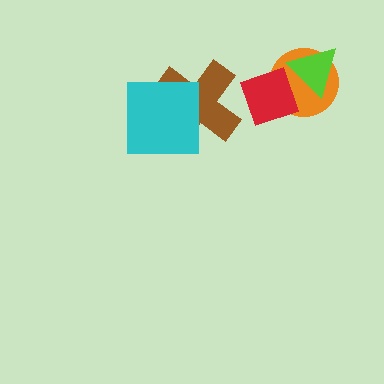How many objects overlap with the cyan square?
1 object overlaps with the cyan square.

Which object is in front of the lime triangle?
The red diamond is in front of the lime triangle.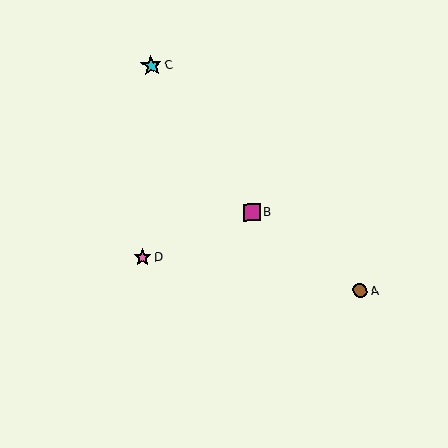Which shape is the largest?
The cyan star (labeled C) is the largest.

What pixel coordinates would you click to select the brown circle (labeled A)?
Click at (360, 291) to select the brown circle A.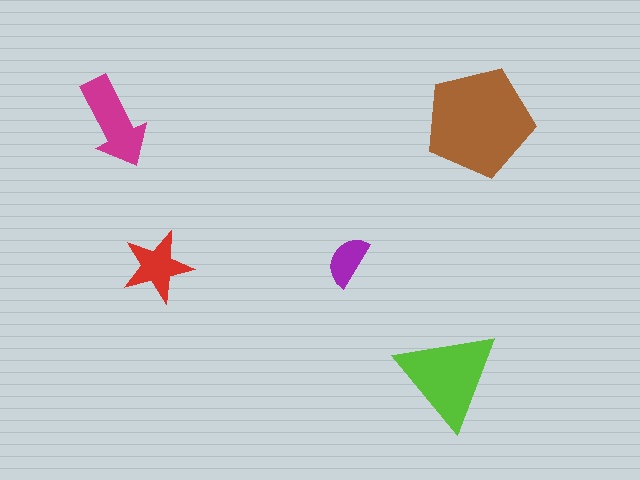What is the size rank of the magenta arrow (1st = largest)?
3rd.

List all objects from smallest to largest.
The purple semicircle, the red star, the magenta arrow, the lime triangle, the brown pentagon.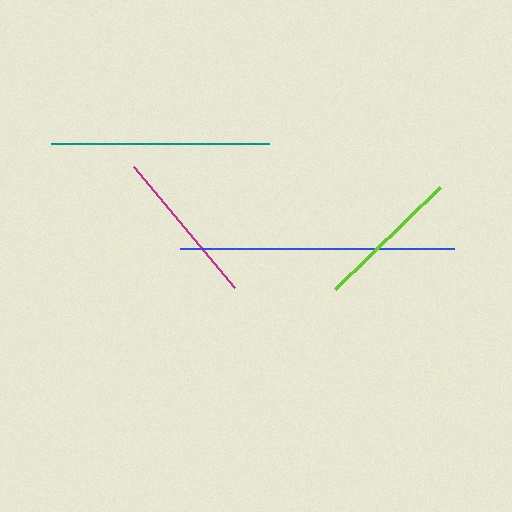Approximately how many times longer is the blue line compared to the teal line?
The blue line is approximately 1.3 times the length of the teal line.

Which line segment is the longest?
The blue line is the longest at approximately 274 pixels.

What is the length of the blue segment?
The blue segment is approximately 274 pixels long.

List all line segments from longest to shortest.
From longest to shortest: blue, teal, magenta, lime.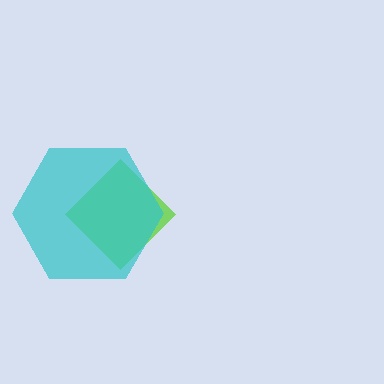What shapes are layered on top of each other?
The layered shapes are: a lime diamond, a cyan hexagon.